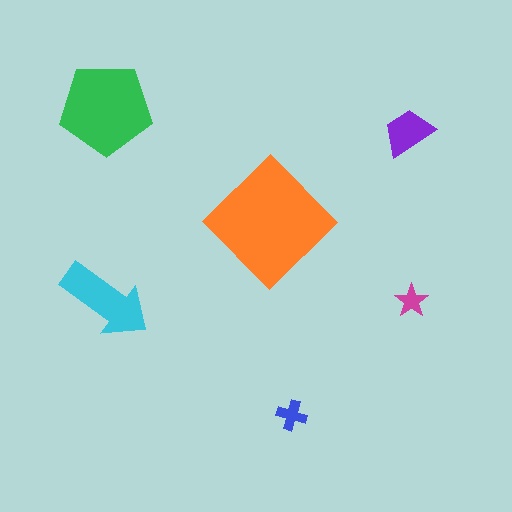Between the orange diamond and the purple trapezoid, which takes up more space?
The orange diamond.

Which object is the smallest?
The magenta star.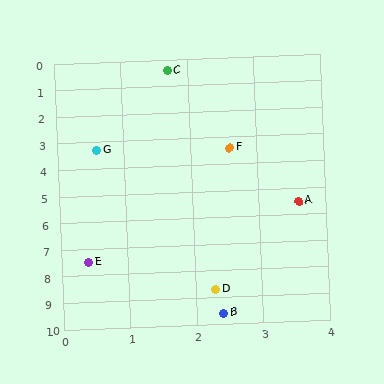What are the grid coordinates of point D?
Point D is at approximately (2.3, 8.7).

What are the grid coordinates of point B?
Point B is at approximately (2.4, 9.6).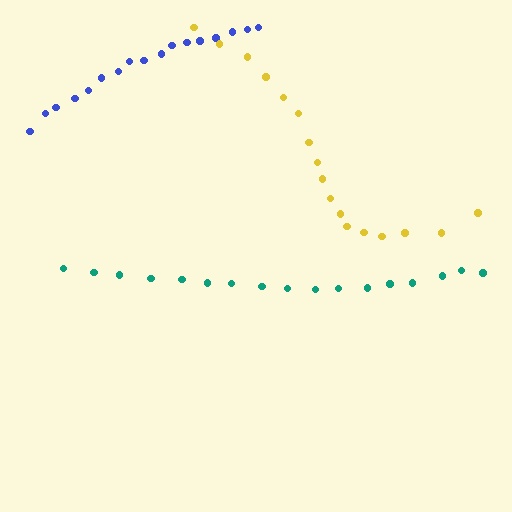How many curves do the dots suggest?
There are 3 distinct paths.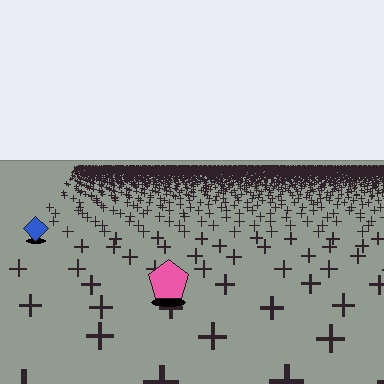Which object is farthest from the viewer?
The blue diamond is farthest from the viewer. It appears smaller and the ground texture around it is denser.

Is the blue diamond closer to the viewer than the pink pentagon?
No. The pink pentagon is closer — you can tell from the texture gradient: the ground texture is coarser near it.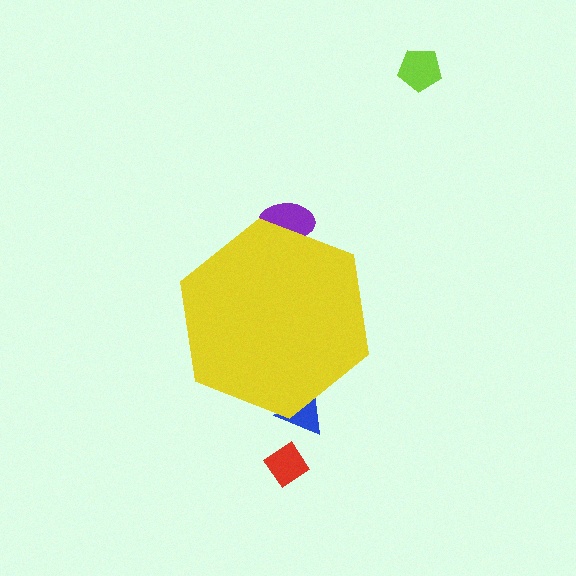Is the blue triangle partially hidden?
Yes, the blue triangle is partially hidden behind the yellow hexagon.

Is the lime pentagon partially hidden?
No, the lime pentagon is fully visible.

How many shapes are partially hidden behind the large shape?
2 shapes are partially hidden.